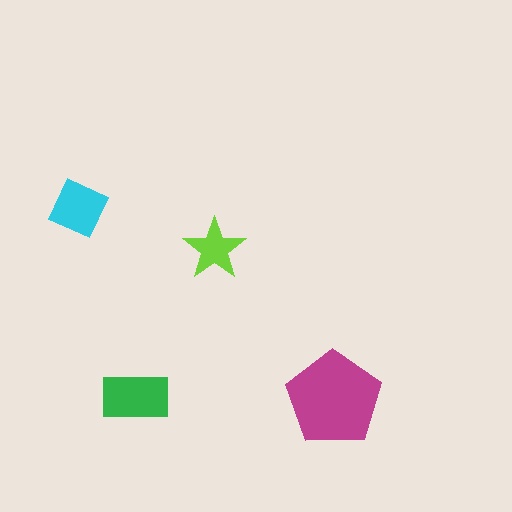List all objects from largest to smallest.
The magenta pentagon, the green rectangle, the cyan square, the lime star.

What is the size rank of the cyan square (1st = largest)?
3rd.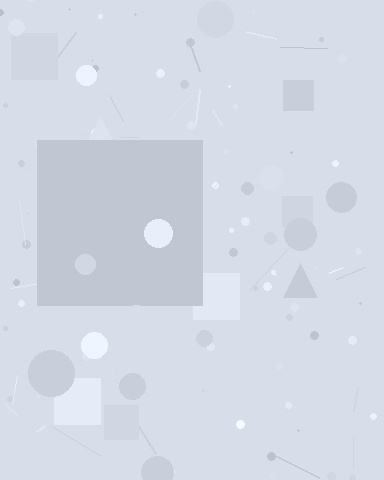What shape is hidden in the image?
A square is hidden in the image.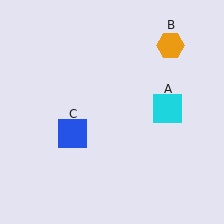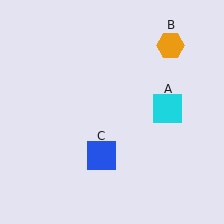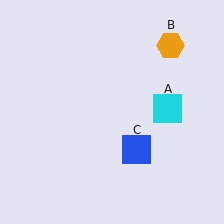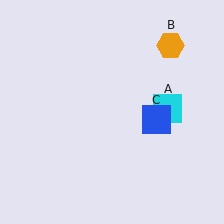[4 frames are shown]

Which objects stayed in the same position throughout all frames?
Cyan square (object A) and orange hexagon (object B) remained stationary.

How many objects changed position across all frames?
1 object changed position: blue square (object C).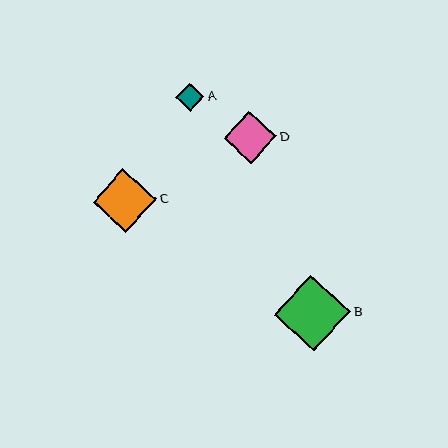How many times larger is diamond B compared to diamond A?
Diamond B is approximately 2.7 times the size of diamond A.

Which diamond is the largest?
Diamond B is the largest with a size of approximately 76 pixels.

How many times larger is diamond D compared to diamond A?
Diamond D is approximately 1.9 times the size of diamond A.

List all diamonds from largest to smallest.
From largest to smallest: B, C, D, A.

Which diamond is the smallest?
Diamond A is the smallest with a size of approximately 28 pixels.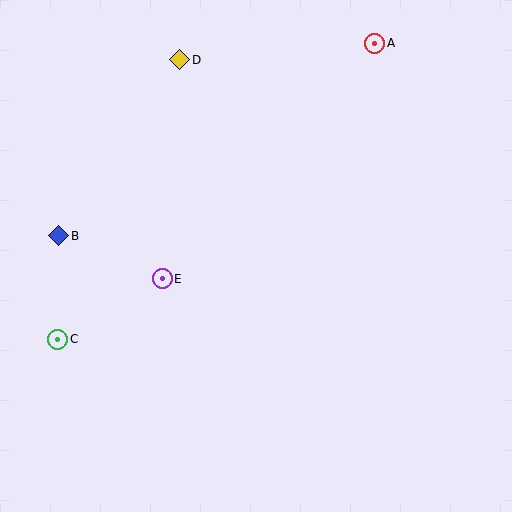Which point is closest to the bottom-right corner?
Point E is closest to the bottom-right corner.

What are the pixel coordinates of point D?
Point D is at (180, 60).